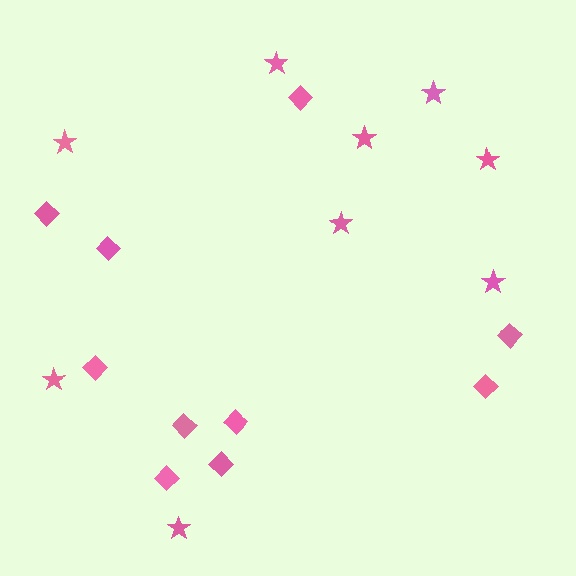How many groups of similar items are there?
There are 2 groups: one group of stars (9) and one group of diamonds (10).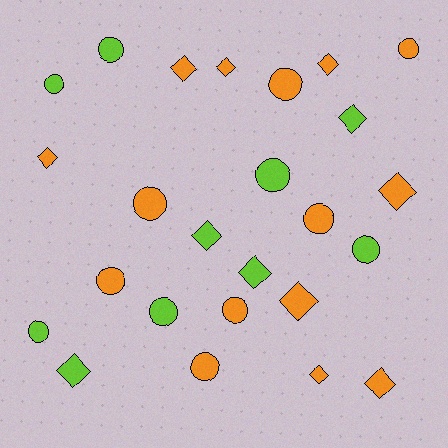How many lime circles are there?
There are 6 lime circles.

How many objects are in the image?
There are 25 objects.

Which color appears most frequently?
Orange, with 15 objects.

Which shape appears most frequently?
Circle, with 13 objects.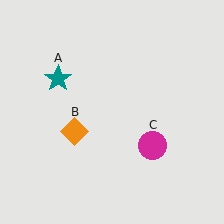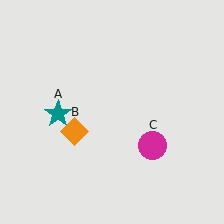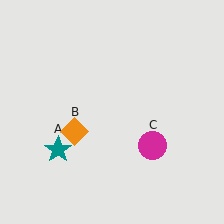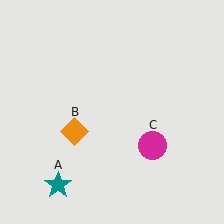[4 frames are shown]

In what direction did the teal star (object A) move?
The teal star (object A) moved down.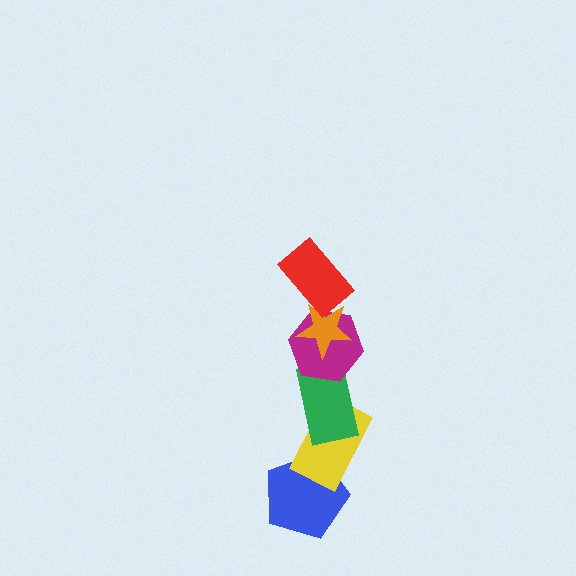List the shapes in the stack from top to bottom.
From top to bottom: the red rectangle, the orange star, the magenta hexagon, the green rectangle, the yellow rectangle, the blue pentagon.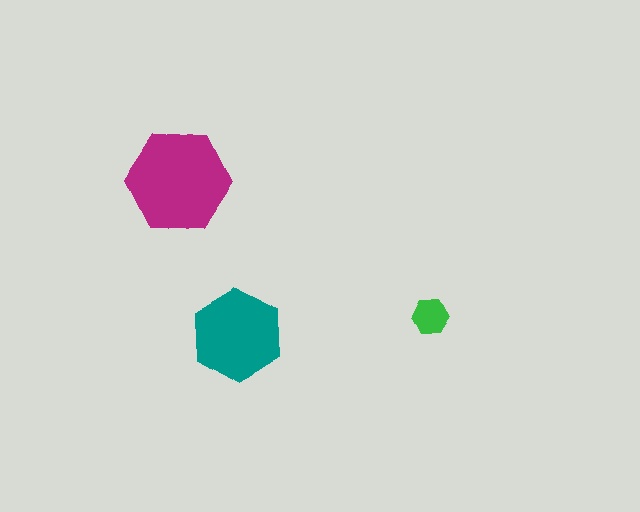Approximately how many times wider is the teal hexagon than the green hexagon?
About 2.5 times wider.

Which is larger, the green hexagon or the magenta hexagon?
The magenta one.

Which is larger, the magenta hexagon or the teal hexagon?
The magenta one.